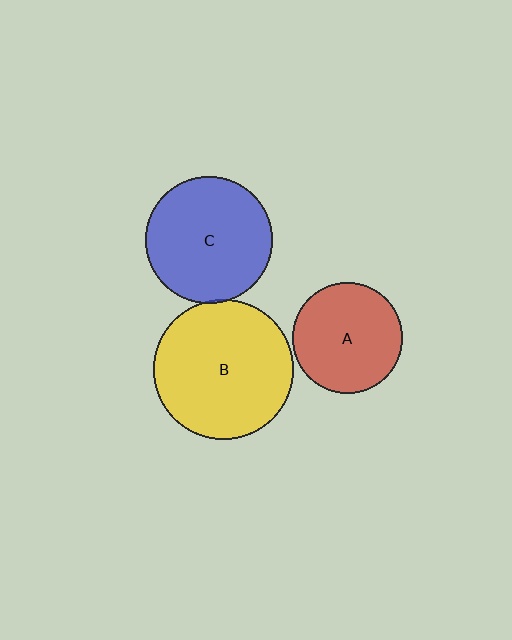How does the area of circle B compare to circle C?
Approximately 1.2 times.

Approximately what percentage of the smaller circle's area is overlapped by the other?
Approximately 5%.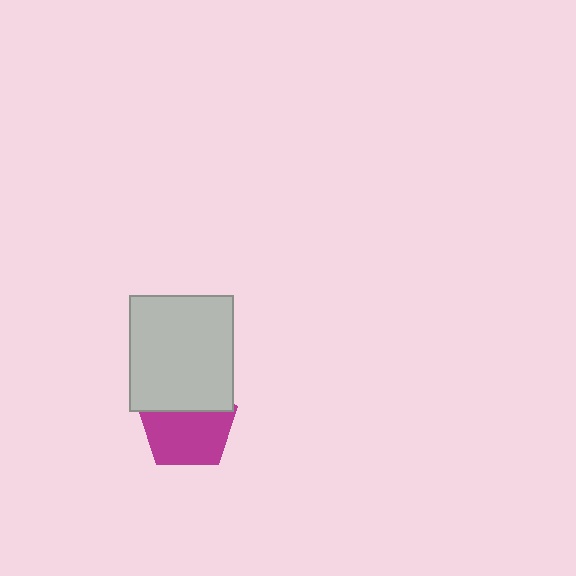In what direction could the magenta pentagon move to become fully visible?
The magenta pentagon could move down. That would shift it out from behind the light gray rectangle entirely.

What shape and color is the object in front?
The object in front is a light gray rectangle.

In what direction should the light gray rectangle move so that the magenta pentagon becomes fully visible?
The light gray rectangle should move up. That is the shortest direction to clear the overlap and leave the magenta pentagon fully visible.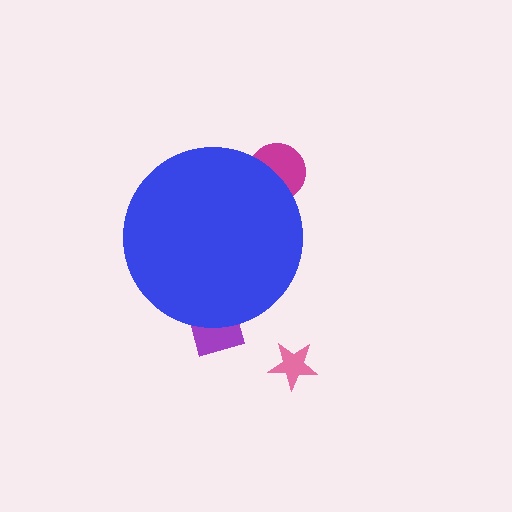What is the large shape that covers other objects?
A blue circle.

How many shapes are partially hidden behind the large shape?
2 shapes are partially hidden.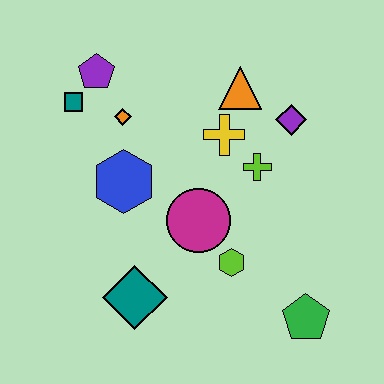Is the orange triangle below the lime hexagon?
No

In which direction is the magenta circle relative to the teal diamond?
The magenta circle is above the teal diamond.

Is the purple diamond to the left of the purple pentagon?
No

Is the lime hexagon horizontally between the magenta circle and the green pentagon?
Yes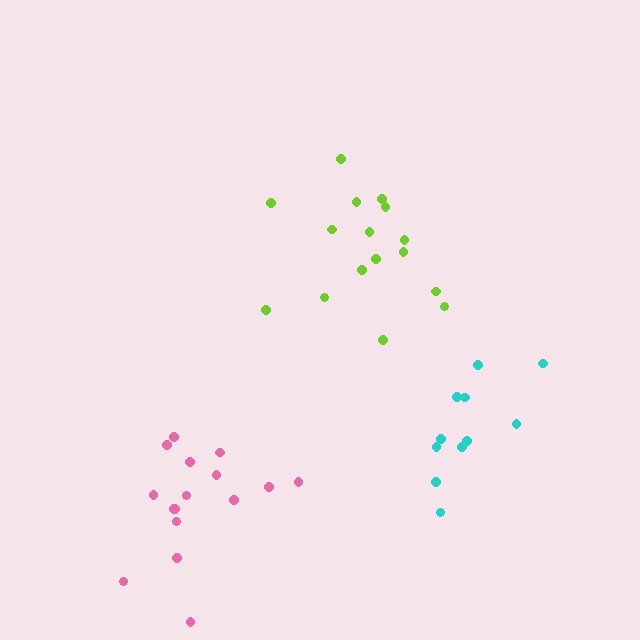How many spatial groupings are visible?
There are 3 spatial groupings.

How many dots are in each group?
Group 1: 16 dots, Group 2: 11 dots, Group 3: 16 dots (43 total).